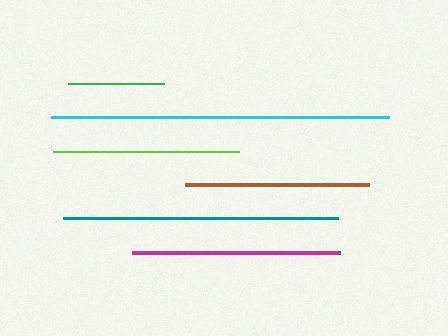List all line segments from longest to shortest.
From longest to shortest: cyan, teal, magenta, lime, brown, green.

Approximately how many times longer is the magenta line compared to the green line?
The magenta line is approximately 2.2 times the length of the green line.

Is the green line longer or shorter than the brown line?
The brown line is longer than the green line.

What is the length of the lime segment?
The lime segment is approximately 186 pixels long.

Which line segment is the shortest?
The green line is the shortest at approximately 96 pixels.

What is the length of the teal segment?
The teal segment is approximately 275 pixels long.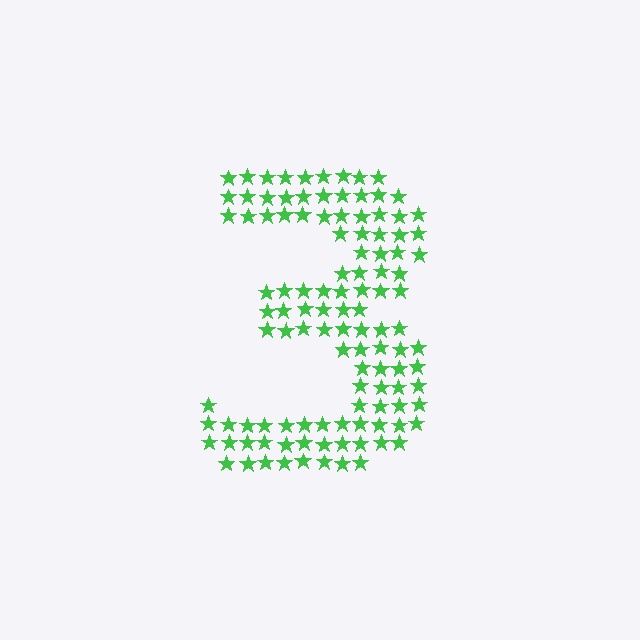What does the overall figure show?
The overall figure shows the digit 3.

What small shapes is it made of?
It is made of small stars.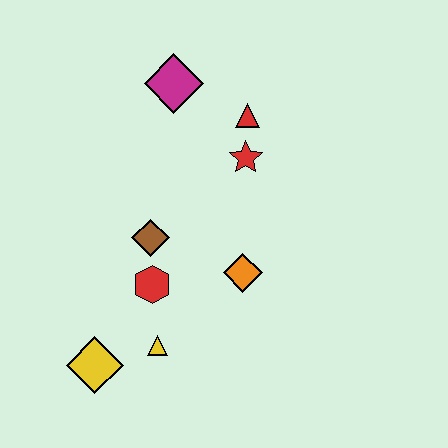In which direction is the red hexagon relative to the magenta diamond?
The red hexagon is below the magenta diamond.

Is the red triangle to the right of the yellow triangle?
Yes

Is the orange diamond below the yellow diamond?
No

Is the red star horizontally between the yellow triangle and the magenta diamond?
No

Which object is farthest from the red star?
The yellow diamond is farthest from the red star.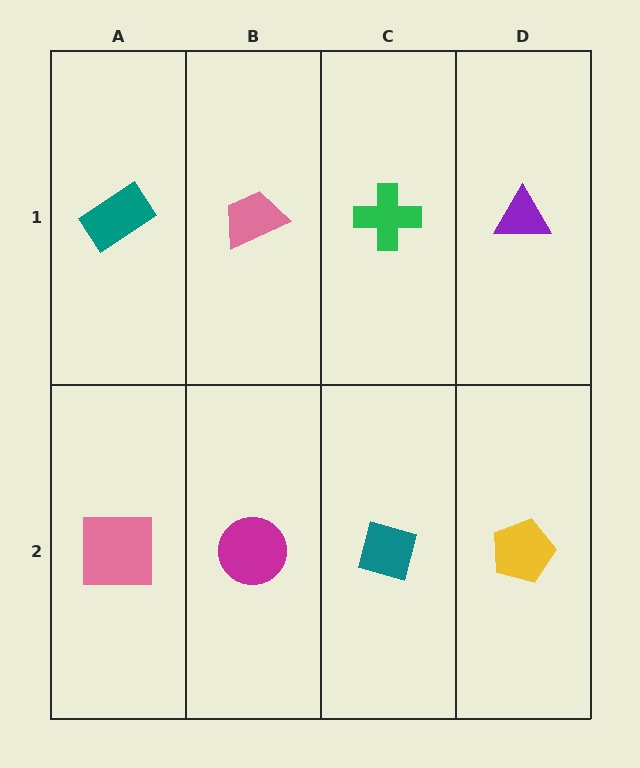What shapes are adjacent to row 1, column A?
A pink square (row 2, column A), a pink trapezoid (row 1, column B).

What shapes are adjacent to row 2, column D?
A purple triangle (row 1, column D), a teal diamond (row 2, column C).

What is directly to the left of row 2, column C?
A magenta circle.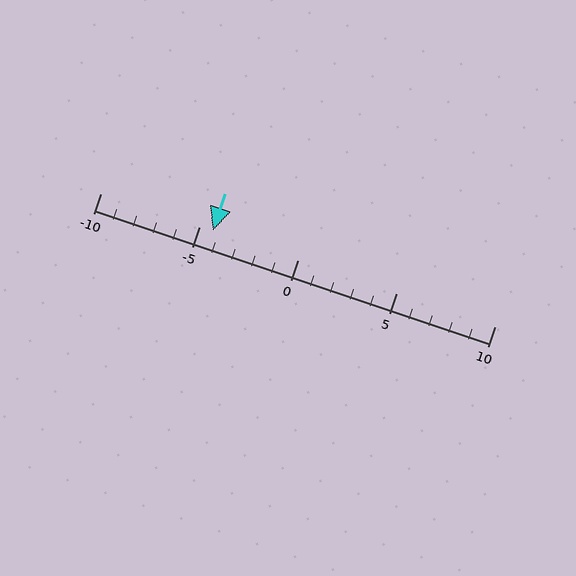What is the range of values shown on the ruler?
The ruler shows values from -10 to 10.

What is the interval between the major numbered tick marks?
The major tick marks are spaced 5 units apart.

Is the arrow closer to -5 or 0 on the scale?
The arrow is closer to -5.